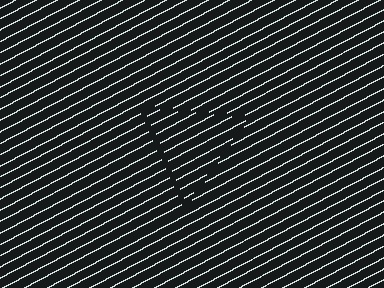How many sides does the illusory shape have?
3 sides — the line-ends trace a triangle.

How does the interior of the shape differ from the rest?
The interior of the shape contains the same grating, shifted by half a period — the contour is defined by the phase discontinuity where line-ends from the inner and outer gratings abut.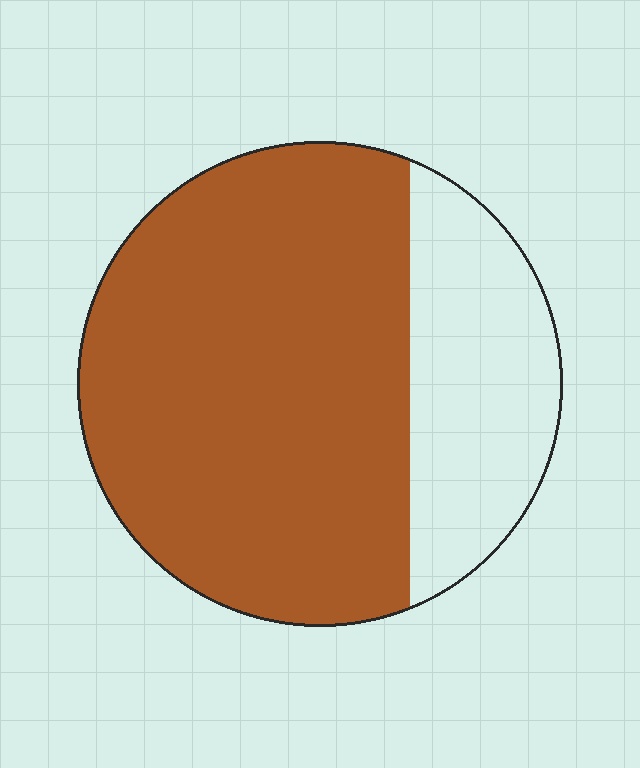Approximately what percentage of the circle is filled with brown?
Approximately 75%.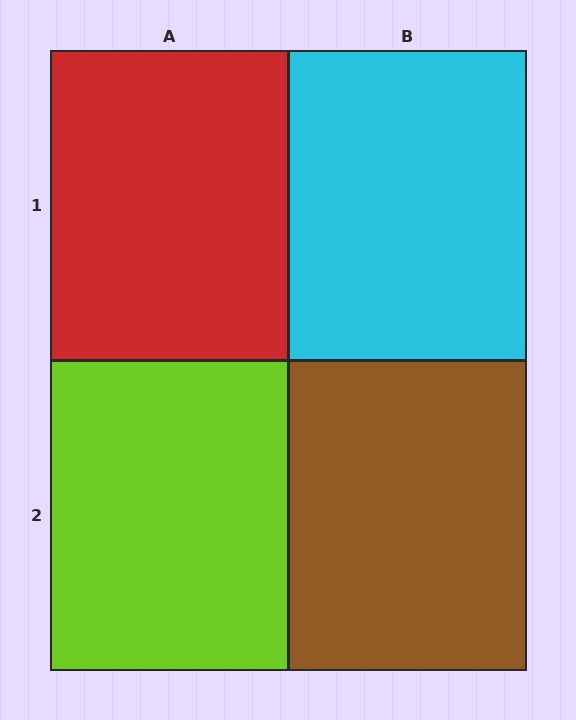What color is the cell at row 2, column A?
Lime.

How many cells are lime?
1 cell is lime.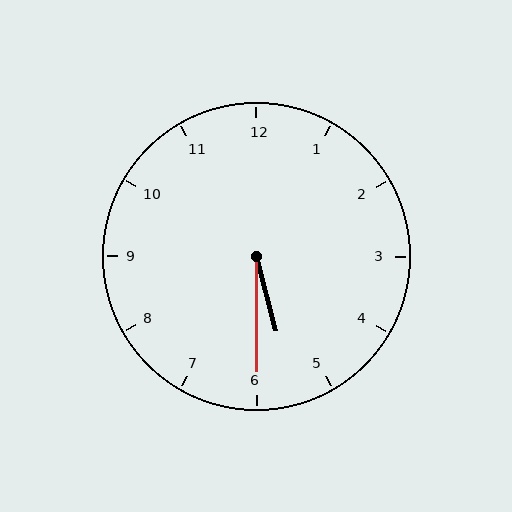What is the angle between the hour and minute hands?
Approximately 15 degrees.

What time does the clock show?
5:30.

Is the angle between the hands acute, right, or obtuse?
It is acute.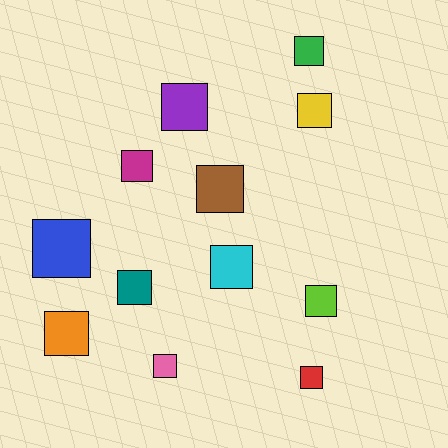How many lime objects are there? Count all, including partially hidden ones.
There is 1 lime object.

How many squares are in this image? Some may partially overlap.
There are 12 squares.